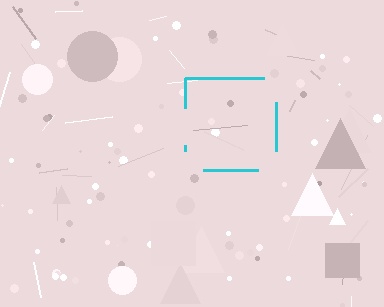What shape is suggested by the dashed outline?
The dashed outline suggests a square.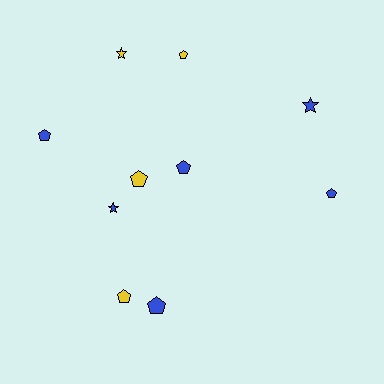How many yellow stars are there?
There is 1 yellow star.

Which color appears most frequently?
Blue, with 6 objects.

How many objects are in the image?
There are 10 objects.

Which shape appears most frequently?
Pentagon, with 7 objects.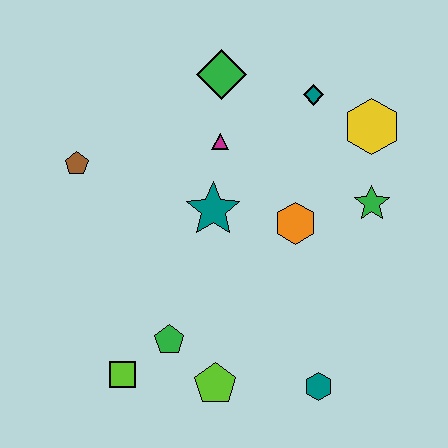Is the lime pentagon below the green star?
Yes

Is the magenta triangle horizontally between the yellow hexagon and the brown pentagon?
Yes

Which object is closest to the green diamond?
The magenta triangle is closest to the green diamond.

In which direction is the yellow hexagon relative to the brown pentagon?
The yellow hexagon is to the right of the brown pentagon.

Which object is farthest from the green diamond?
The teal hexagon is farthest from the green diamond.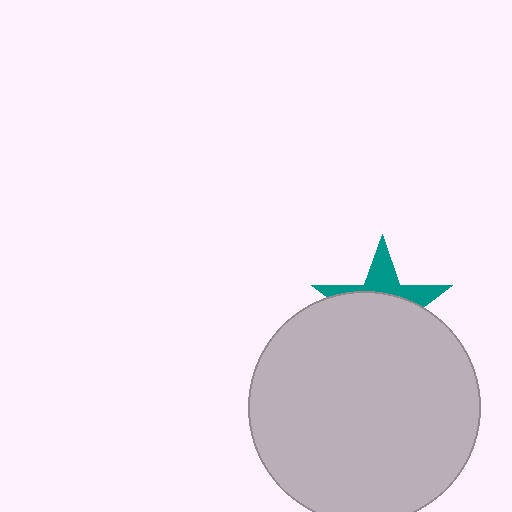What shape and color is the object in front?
The object in front is a light gray circle.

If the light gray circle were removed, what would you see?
You would see the complete teal star.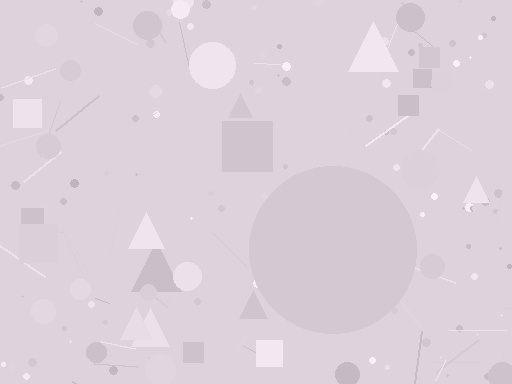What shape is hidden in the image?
A circle is hidden in the image.